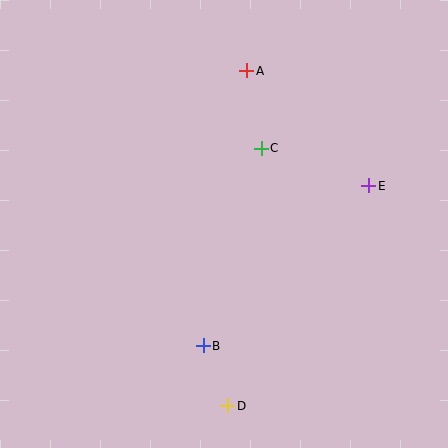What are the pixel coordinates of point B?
Point B is at (203, 346).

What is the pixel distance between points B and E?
The distance between B and E is 230 pixels.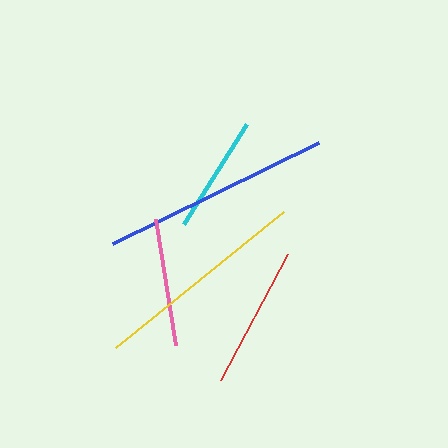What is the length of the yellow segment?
The yellow segment is approximately 216 pixels long.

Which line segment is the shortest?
The cyan line is the shortest at approximately 118 pixels.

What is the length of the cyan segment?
The cyan segment is approximately 118 pixels long.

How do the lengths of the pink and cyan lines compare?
The pink and cyan lines are approximately the same length.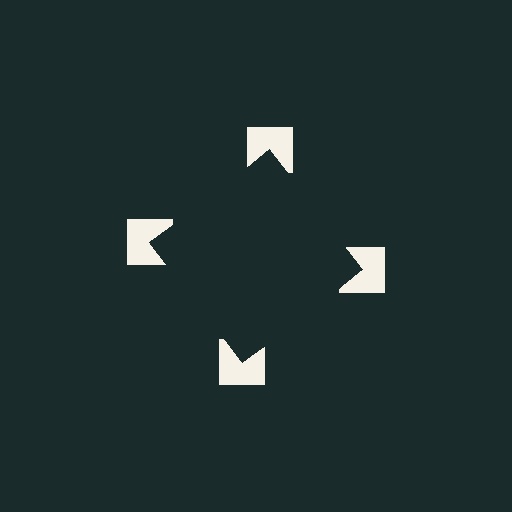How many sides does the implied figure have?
4 sides.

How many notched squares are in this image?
There are 4 — one at each vertex of the illusory square.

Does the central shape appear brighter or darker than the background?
It typically appears slightly darker than the background, even though no actual brightness change is drawn.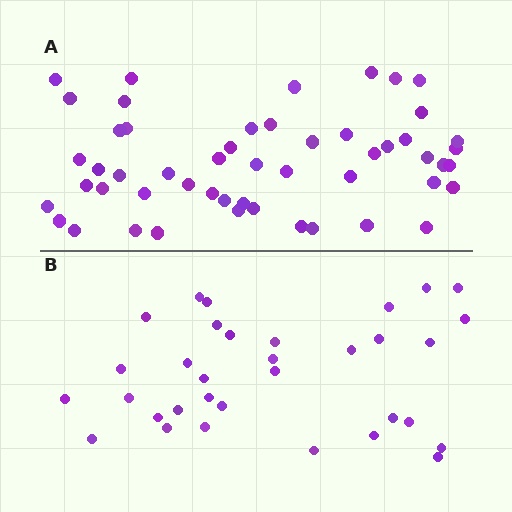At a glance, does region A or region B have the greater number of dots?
Region A (the top region) has more dots.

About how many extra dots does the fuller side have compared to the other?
Region A has approximately 20 more dots than region B.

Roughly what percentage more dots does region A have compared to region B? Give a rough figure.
About 60% more.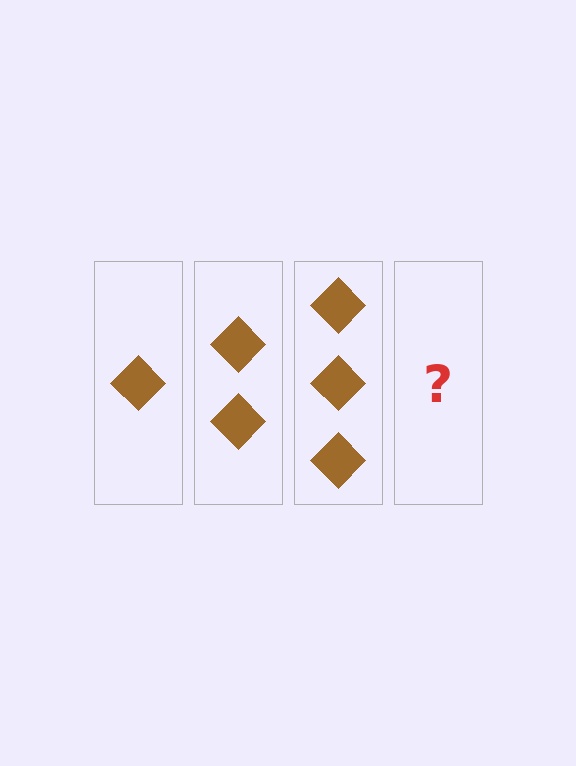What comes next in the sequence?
The next element should be 4 diamonds.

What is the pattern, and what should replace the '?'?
The pattern is that each step adds one more diamond. The '?' should be 4 diamonds.